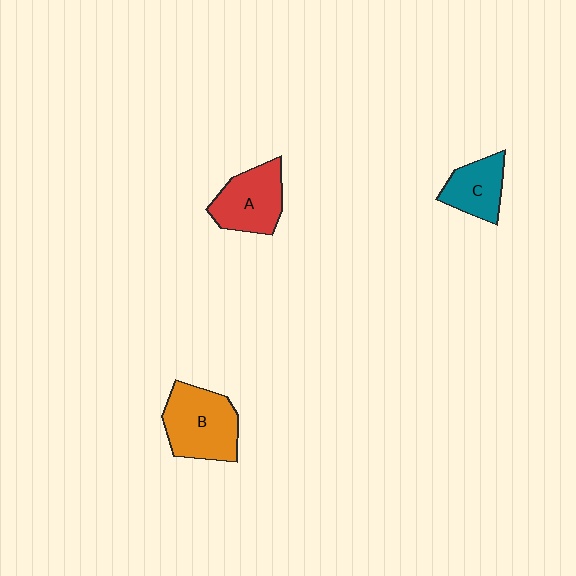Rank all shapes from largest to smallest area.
From largest to smallest: B (orange), A (red), C (teal).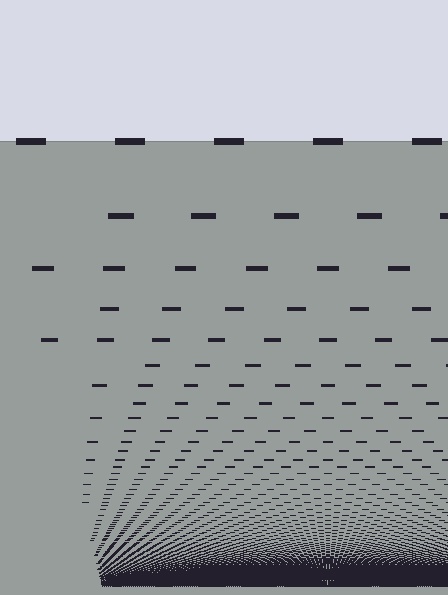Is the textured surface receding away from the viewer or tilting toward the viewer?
The surface appears to tilt toward the viewer. Texture elements get larger and sparser toward the top.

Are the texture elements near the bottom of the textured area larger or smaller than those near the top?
Smaller. The gradient is inverted — elements near the bottom are smaller and denser.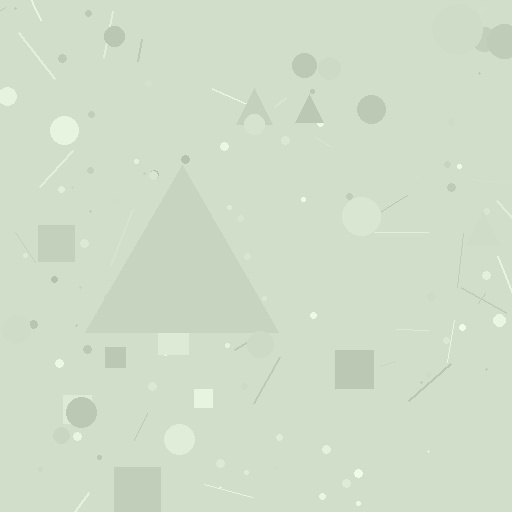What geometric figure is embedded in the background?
A triangle is embedded in the background.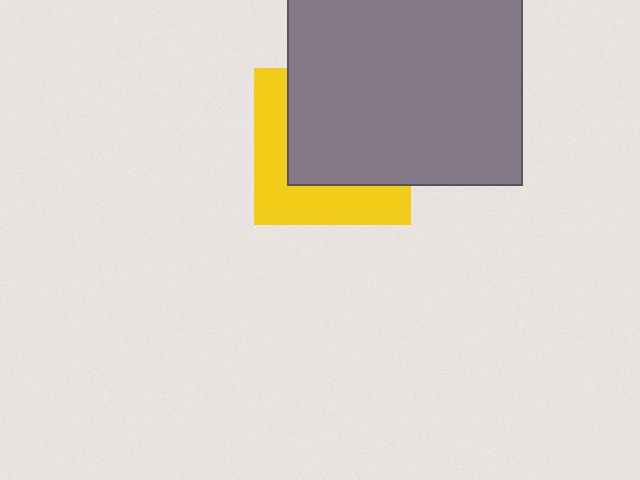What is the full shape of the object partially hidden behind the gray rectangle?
The partially hidden object is a yellow square.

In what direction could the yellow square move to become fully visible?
The yellow square could move toward the lower-left. That would shift it out from behind the gray rectangle entirely.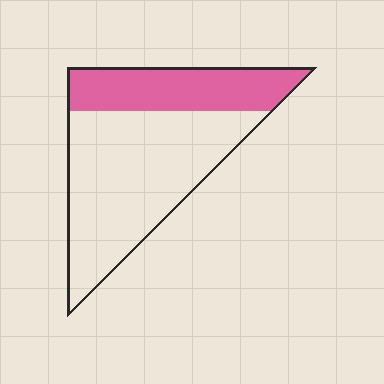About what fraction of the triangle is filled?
About one third (1/3).